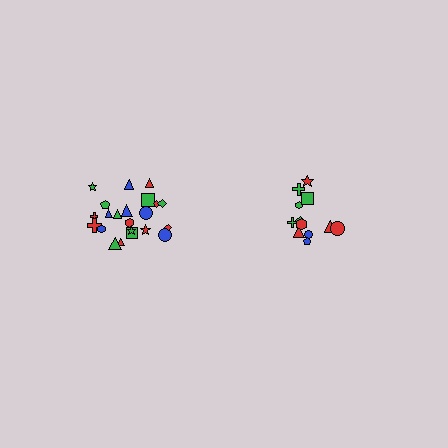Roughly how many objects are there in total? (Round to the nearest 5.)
Roughly 35 objects in total.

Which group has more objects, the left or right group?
The left group.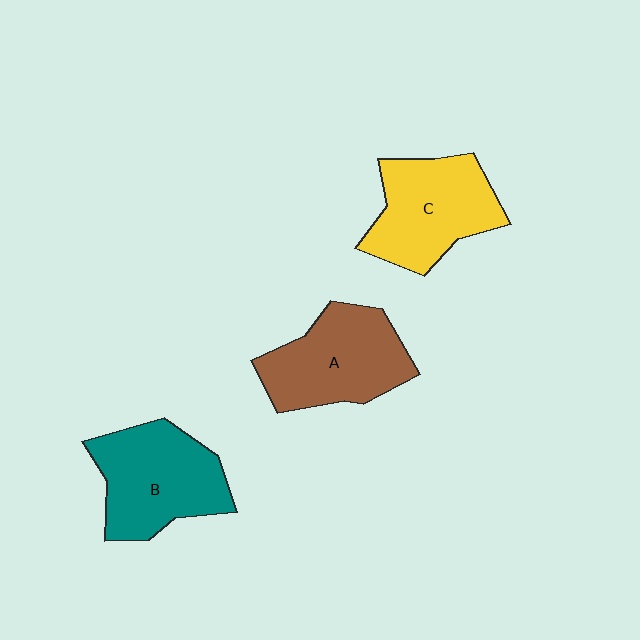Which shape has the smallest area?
Shape C (yellow).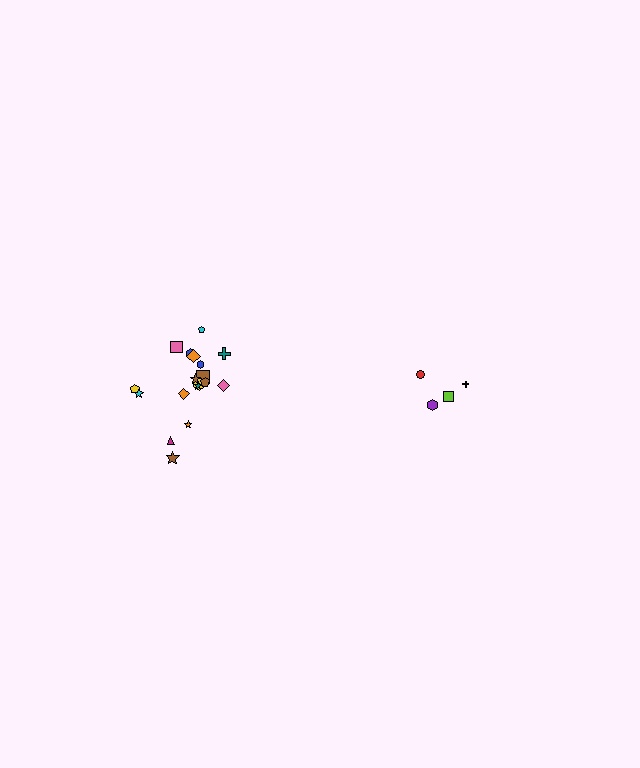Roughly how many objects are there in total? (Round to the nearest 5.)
Roughly 20 objects in total.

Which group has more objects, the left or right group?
The left group.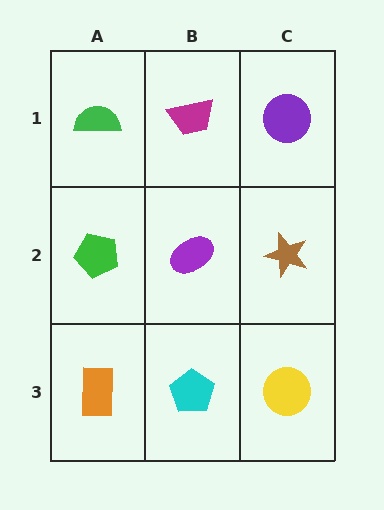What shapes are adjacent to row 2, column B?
A magenta trapezoid (row 1, column B), a cyan pentagon (row 3, column B), a green pentagon (row 2, column A), a brown star (row 2, column C).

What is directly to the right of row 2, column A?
A purple ellipse.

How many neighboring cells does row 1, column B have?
3.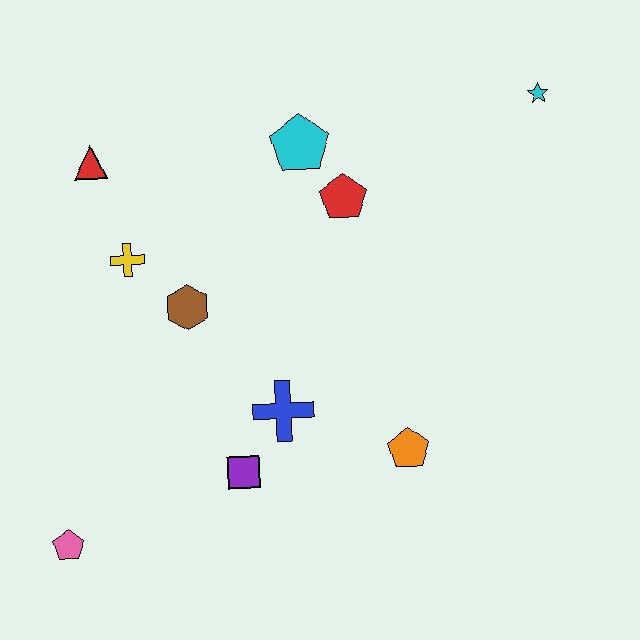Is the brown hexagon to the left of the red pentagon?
Yes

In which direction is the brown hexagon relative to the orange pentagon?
The brown hexagon is to the left of the orange pentagon.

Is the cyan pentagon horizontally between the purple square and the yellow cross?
No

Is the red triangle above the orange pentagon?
Yes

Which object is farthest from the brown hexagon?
The cyan star is farthest from the brown hexagon.